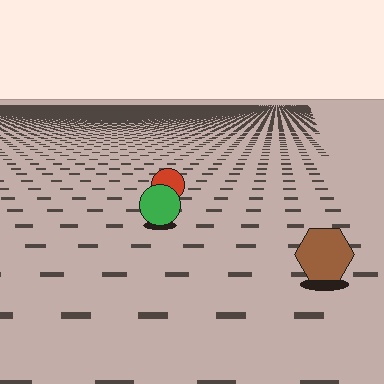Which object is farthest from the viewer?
The red circle is farthest from the viewer. It appears smaller and the ground texture around it is denser.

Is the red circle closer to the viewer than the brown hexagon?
No. The brown hexagon is closer — you can tell from the texture gradient: the ground texture is coarser near it.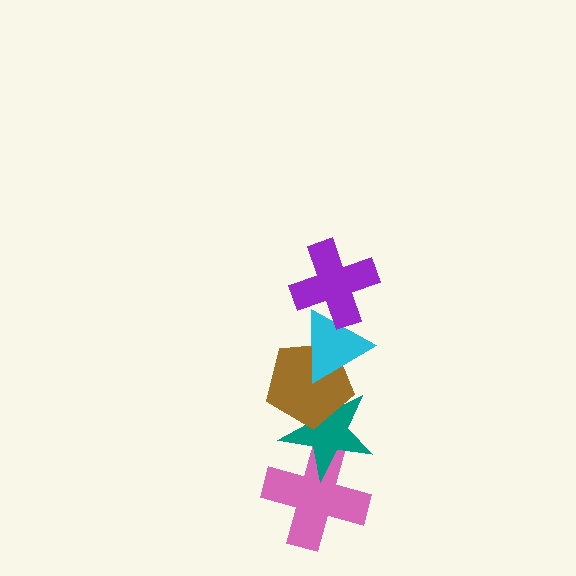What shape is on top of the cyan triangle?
The purple cross is on top of the cyan triangle.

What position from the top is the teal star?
The teal star is 4th from the top.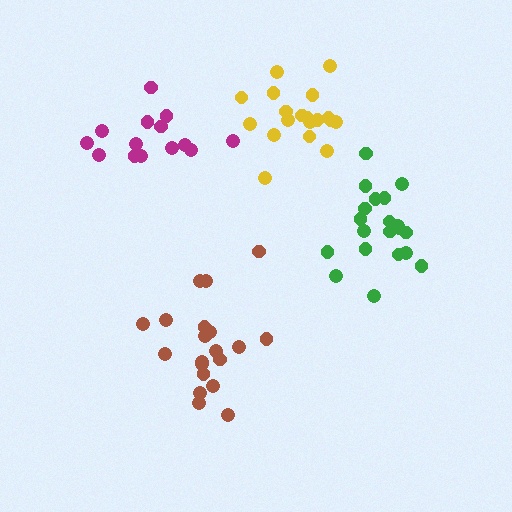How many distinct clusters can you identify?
There are 4 distinct clusters.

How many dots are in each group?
Group 1: 20 dots, Group 2: 19 dots, Group 3: 20 dots, Group 4: 14 dots (73 total).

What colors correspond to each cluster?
The clusters are colored: brown, yellow, green, magenta.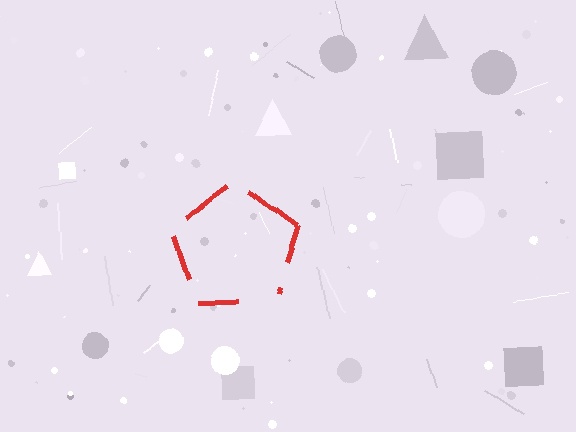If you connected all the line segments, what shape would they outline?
They would outline a pentagon.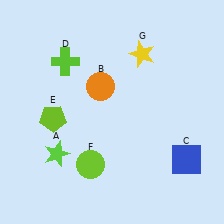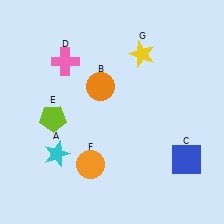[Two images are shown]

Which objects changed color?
A changed from lime to cyan. D changed from lime to pink. F changed from lime to orange.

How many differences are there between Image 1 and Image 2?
There are 3 differences between the two images.